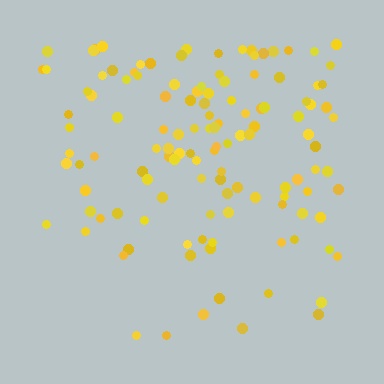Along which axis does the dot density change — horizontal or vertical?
Vertical.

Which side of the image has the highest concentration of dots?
The top.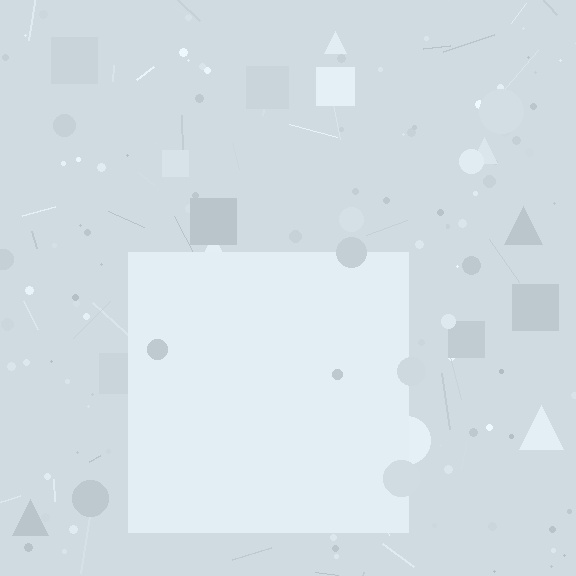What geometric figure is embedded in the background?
A square is embedded in the background.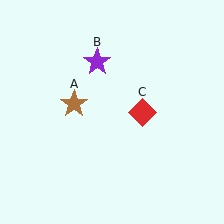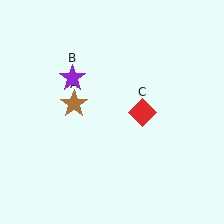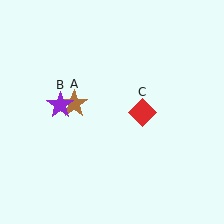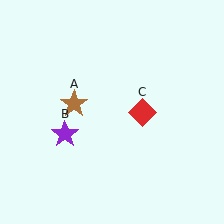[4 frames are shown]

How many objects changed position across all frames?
1 object changed position: purple star (object B).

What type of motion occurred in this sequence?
The purple star (object B) rotated counterclockwise around the center of the scene.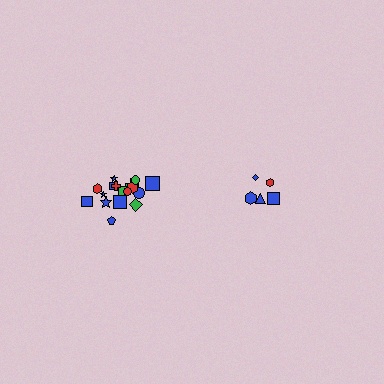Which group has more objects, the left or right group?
The left group.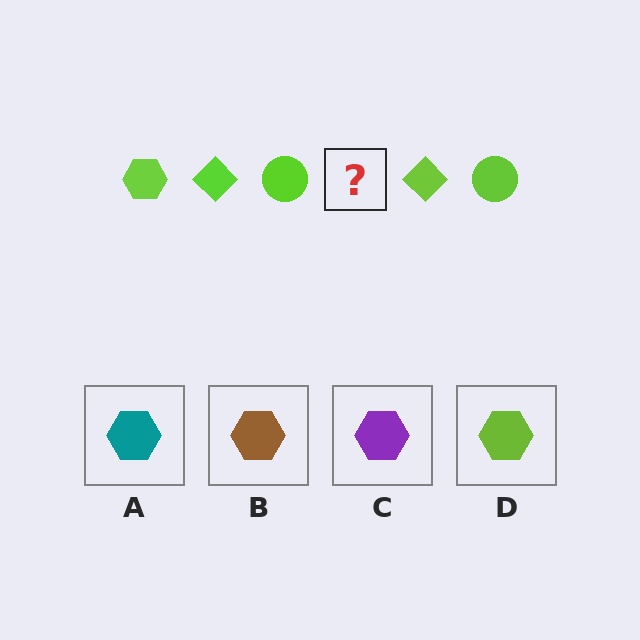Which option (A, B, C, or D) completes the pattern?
D.